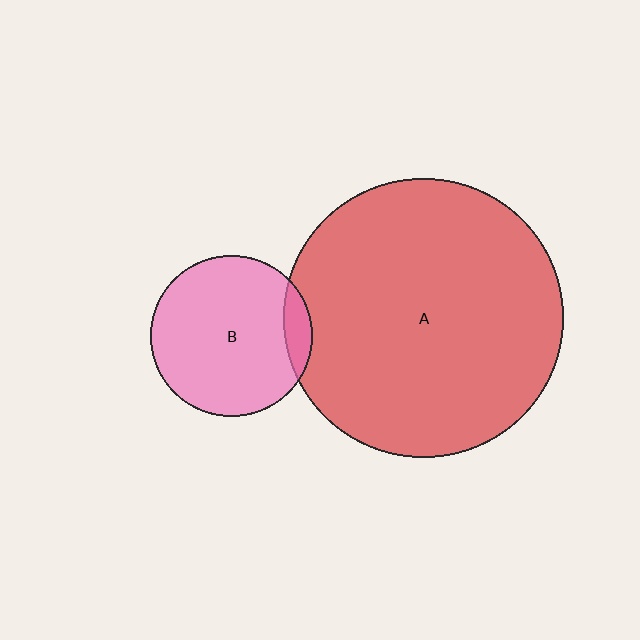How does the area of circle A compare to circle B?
Approximately 3.0 times.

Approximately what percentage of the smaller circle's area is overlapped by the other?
Approximately 10%.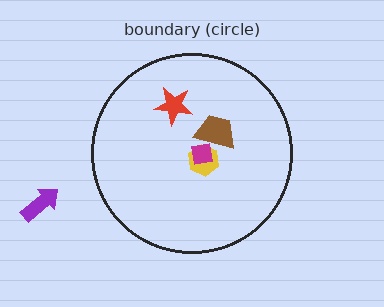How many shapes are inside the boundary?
4 inside, 1 outside.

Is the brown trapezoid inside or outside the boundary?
Inside.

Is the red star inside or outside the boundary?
Inside.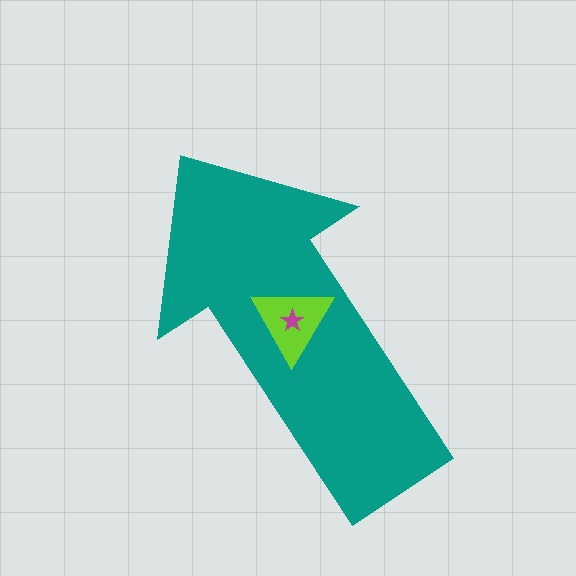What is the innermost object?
The magenta star.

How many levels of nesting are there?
3.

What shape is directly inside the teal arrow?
The lime triangle.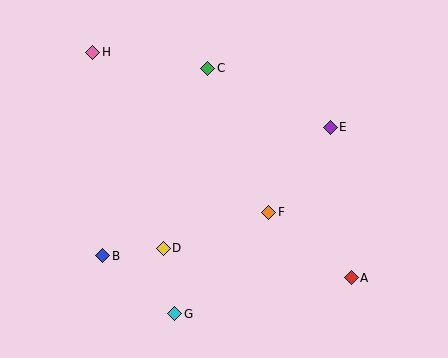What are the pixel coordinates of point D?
Point D is at (163, 248).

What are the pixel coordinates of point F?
Point F is at (269, 212).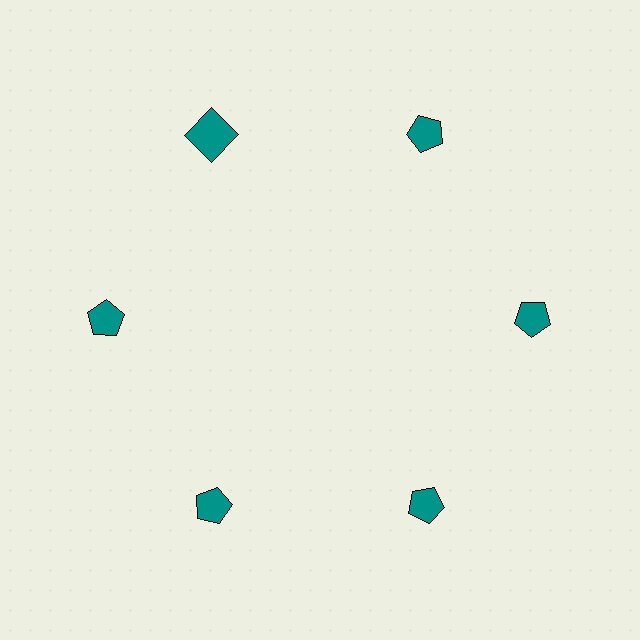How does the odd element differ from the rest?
It has a different shape: square instead of pentagon.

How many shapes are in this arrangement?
There are 6 shapes arranged in a ring pattern.